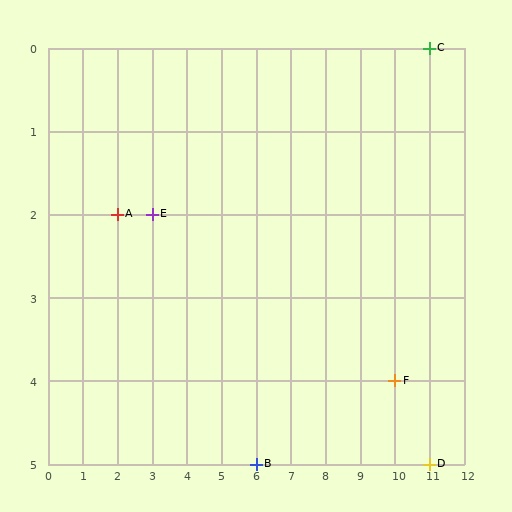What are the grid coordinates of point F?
Point F is at grid coordinates (10, 4).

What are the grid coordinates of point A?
Point A is at grid coordinates (2, 2).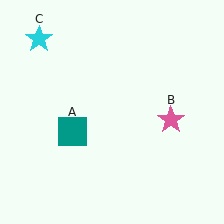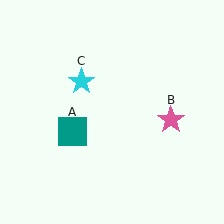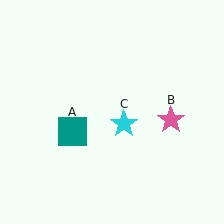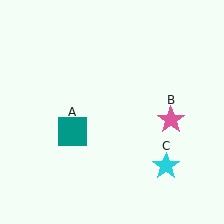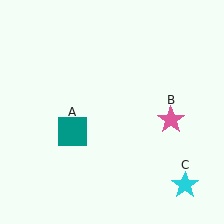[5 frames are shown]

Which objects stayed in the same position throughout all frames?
Teal square (object A) and pink star (object B) remained stationary.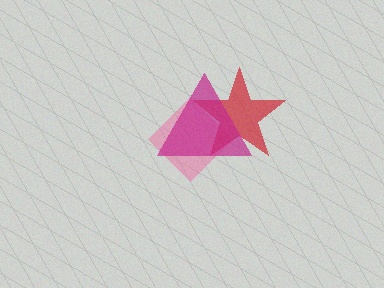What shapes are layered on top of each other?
The layered shapes are: a pink diamond, a red star, a magenta triangle.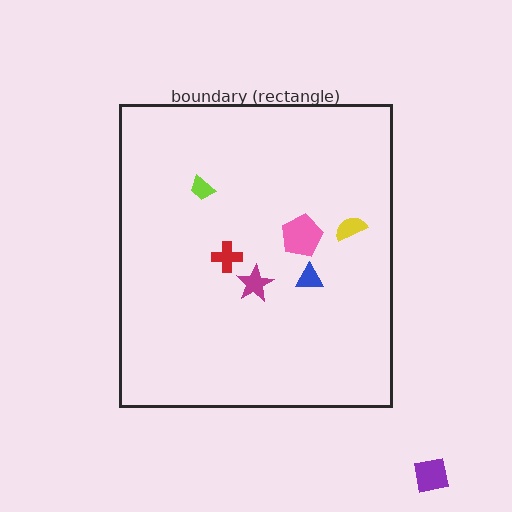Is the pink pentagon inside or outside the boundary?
Inside.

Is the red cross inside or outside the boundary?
Inside.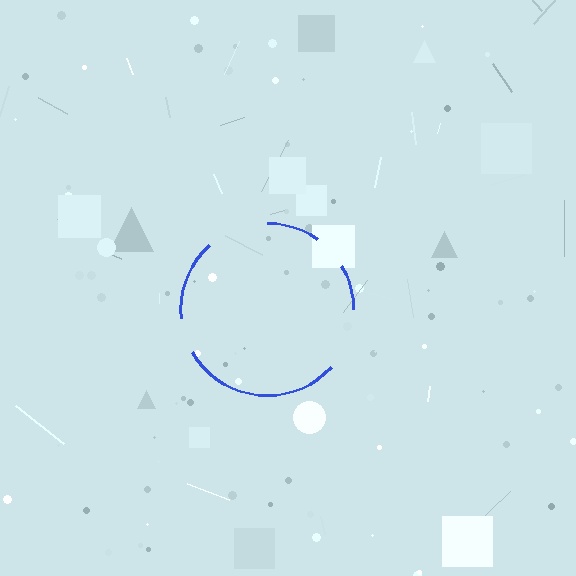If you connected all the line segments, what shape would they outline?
They would outline a circle.